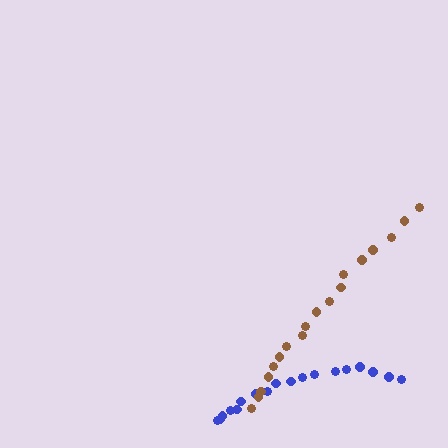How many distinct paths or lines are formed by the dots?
There are 2 distinct paths.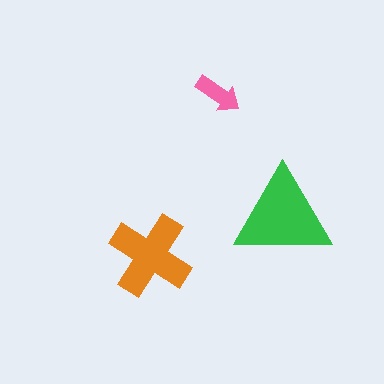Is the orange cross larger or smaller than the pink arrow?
Larger.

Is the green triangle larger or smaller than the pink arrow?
Larger.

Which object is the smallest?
The pink arrow.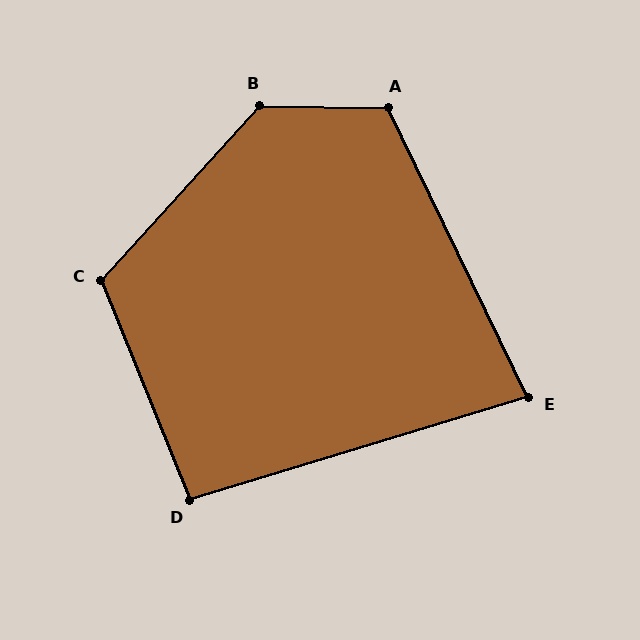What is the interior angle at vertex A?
Approximately 117 degrees (obtuse).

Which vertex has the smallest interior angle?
E, at approximately 81 degrees.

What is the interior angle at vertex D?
Approximately 95 degrees (obtuse).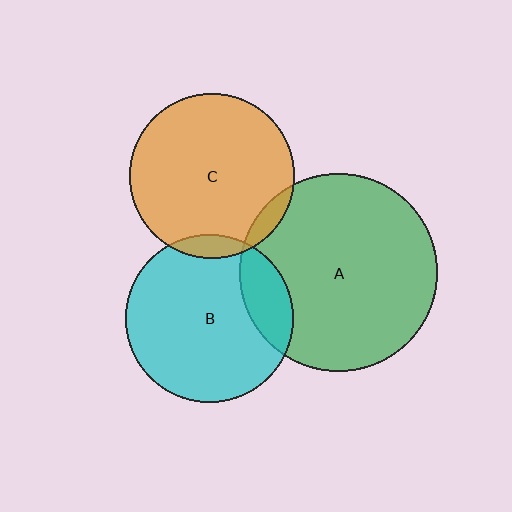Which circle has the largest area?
Circle A (green).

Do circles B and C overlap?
Yes.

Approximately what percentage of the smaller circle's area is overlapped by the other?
Approximately 5%.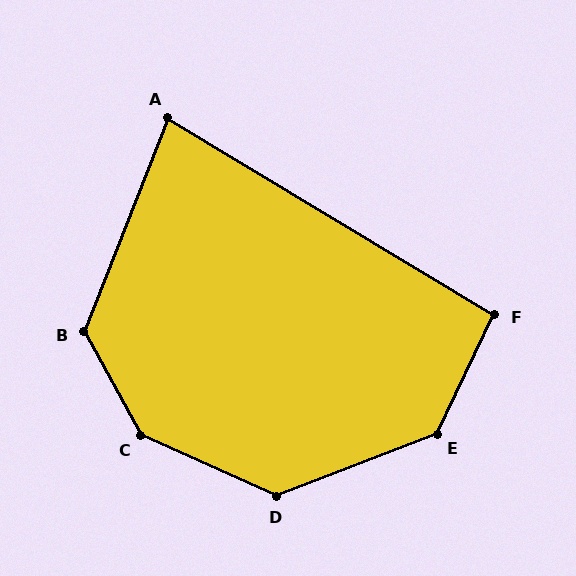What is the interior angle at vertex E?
Approximately 137 degrees (obtuse).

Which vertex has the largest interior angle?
C, at approximately 143 degrees.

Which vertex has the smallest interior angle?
A, at approximately 80 degrees.